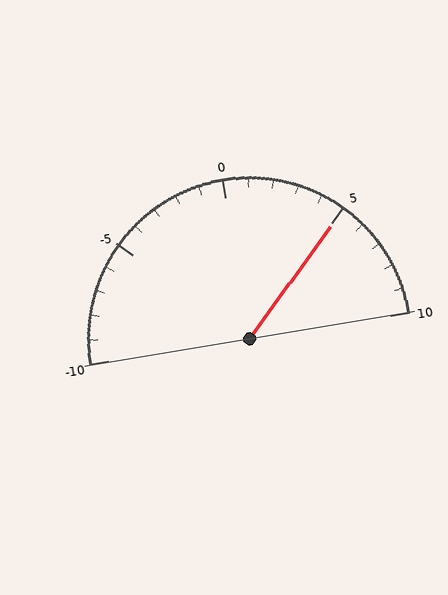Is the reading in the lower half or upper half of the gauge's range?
The reading is in the upper half of the range (-10 to 10).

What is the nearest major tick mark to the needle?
The nearest major tick mark is 5.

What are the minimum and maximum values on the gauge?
The gauge ranges from -10 to 10.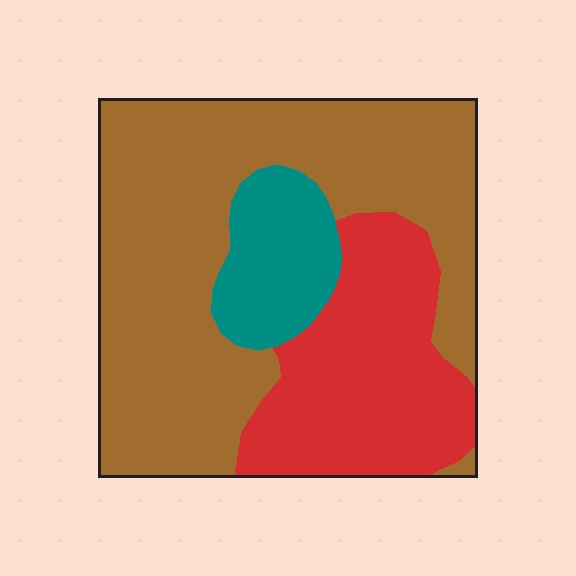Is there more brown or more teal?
Brown.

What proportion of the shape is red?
Red covers about 30% of the shape.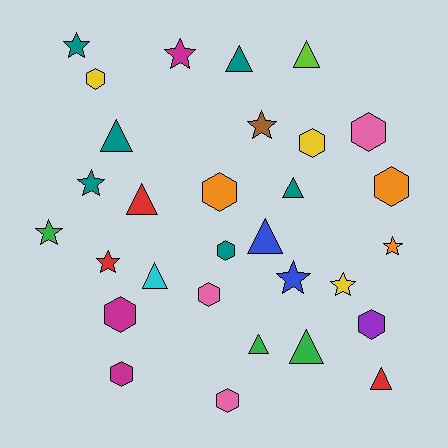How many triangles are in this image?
There are 10 triangles.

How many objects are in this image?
There are 30 objects.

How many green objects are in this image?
There are 3 green objects.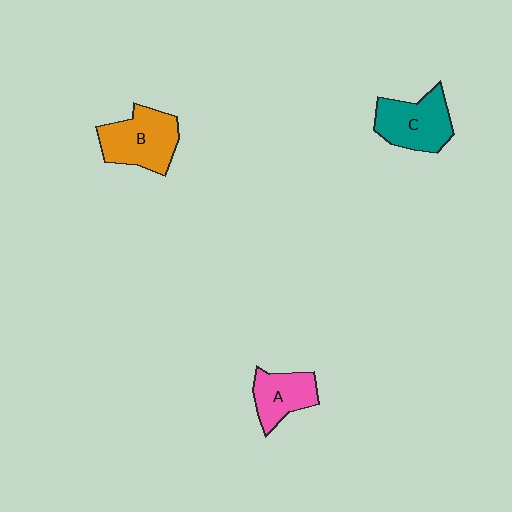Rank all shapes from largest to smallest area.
From largest to smallest: B (orange), C (teal), A (pink).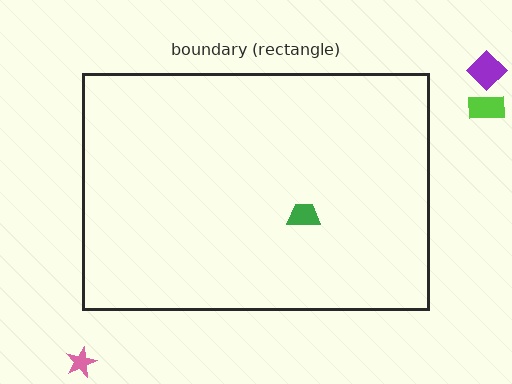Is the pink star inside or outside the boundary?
Outside.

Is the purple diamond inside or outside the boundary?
Outside.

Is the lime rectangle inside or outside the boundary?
Outside.